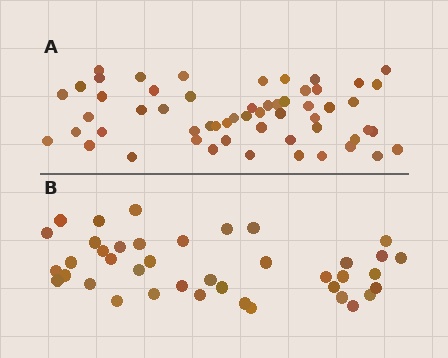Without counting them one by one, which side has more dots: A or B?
Region A (the top region) has more dots.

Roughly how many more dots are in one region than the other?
Region A has approximately 15 more dots than region B.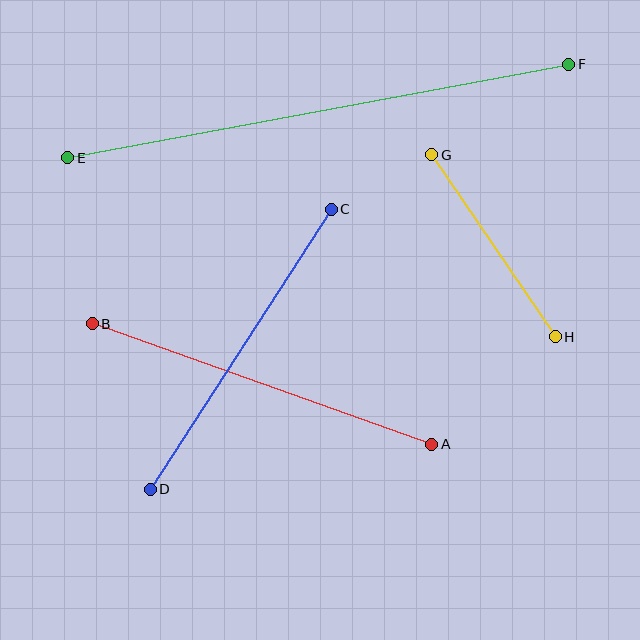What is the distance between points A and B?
The distance is approximately 360 pixels.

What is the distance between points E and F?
The distance is approximately 510 pixels.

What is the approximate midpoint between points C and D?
The midpoint is at approximately (241, 349) pixels.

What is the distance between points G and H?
The distance is approximately 220 pixels.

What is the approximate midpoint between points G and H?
The midpoint is at approximately (493, 246) pixels.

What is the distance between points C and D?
The distance is approximately 333 pixels.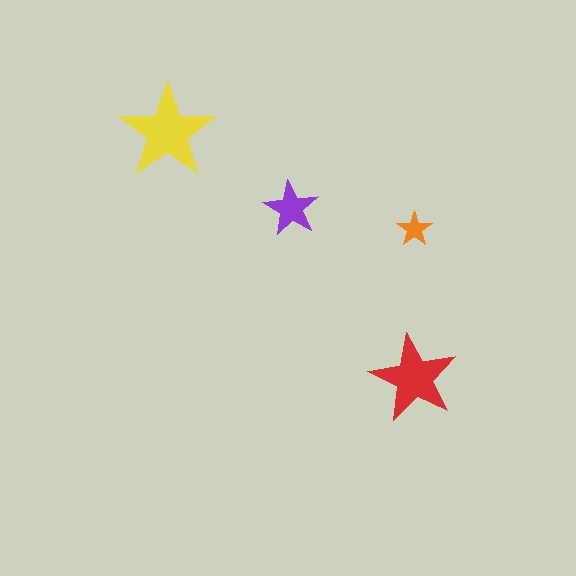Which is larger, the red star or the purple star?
The red one.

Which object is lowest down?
The red star is bottommost.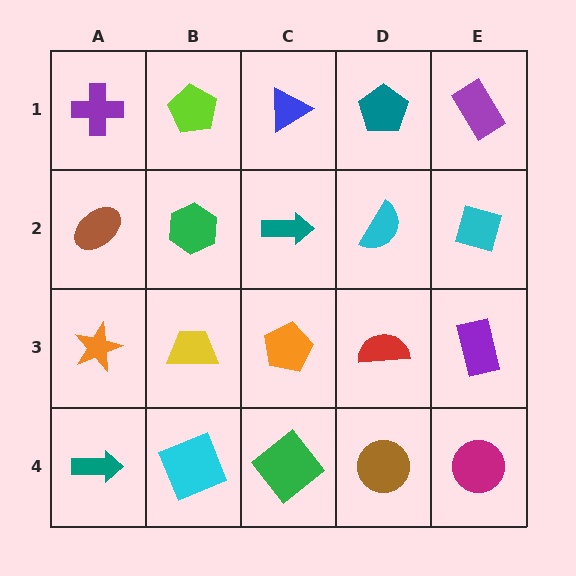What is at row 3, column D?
A red semicircle.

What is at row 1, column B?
A lime pentagon.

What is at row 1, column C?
A blue triangle.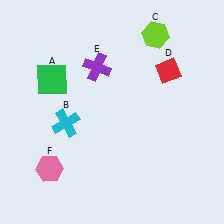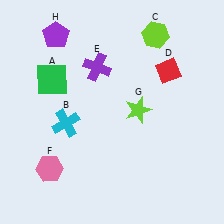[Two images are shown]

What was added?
A lime star (G), a purple pentagon (H) were added in Image 2.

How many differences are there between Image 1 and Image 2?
There are 2 differences between the two images.